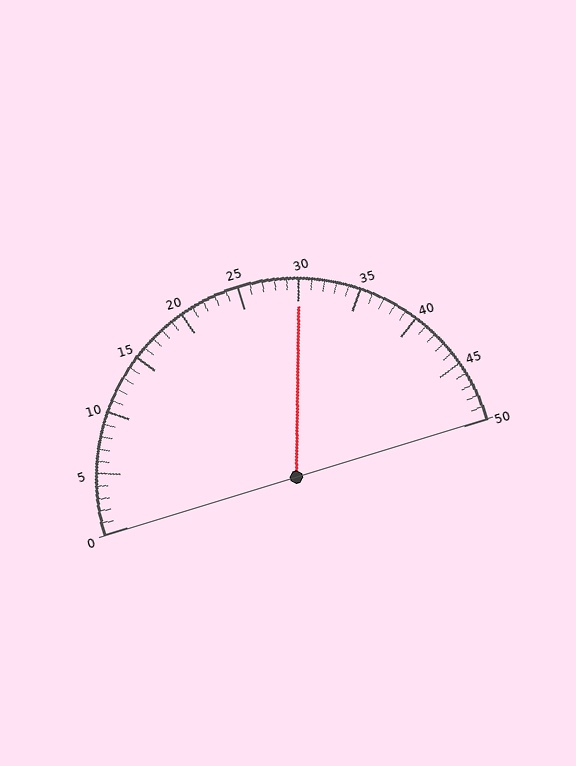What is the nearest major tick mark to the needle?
The nearest major tick mark is 30.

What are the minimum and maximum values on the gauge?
The gauge ranges from 0 to 50.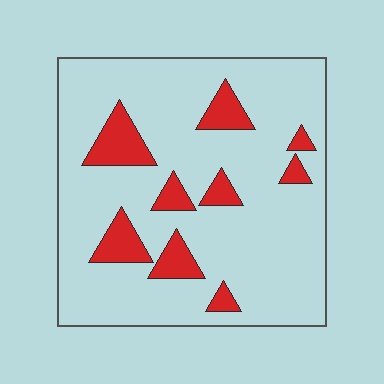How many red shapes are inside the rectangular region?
9.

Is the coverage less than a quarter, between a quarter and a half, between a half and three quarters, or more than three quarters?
Less than a quarter.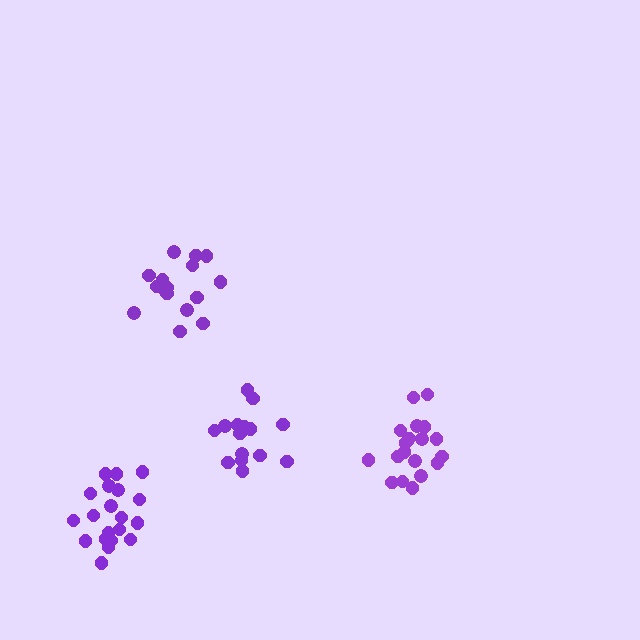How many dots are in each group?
Group 1: 16 dots, Group 2: 20 dots, Group 3: 16 dots, Group 4: 20 dots (72 total).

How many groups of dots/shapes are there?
There are 4 groups.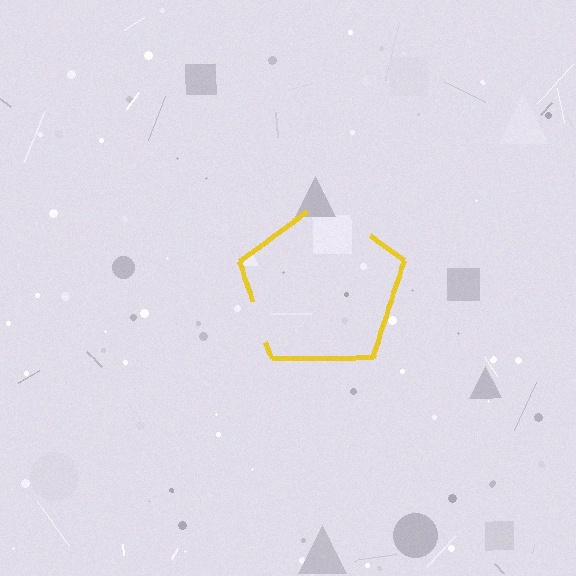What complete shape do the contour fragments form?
The contour fragments form a pentagon.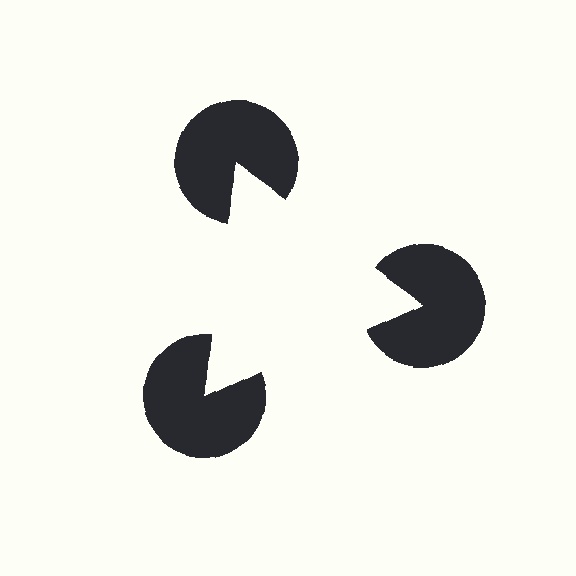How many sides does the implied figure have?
3 sides.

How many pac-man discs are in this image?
There are 3 — one at each vertex of the illusory triangle.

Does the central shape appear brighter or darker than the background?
It typically appears slightly brighter than the background, even though no actual brightness change is drawn.